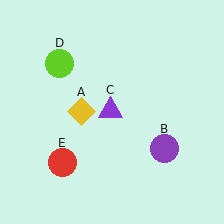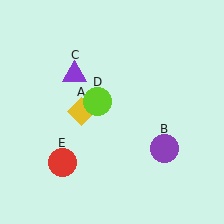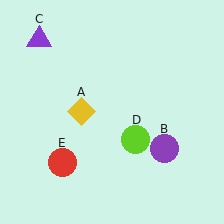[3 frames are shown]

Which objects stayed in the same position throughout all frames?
Yellow diamond (object A) and purple circle (object B) and red circle (object E) remained stationary.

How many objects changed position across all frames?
2 objects changed position: purple triangle (object C), lime circle (object D).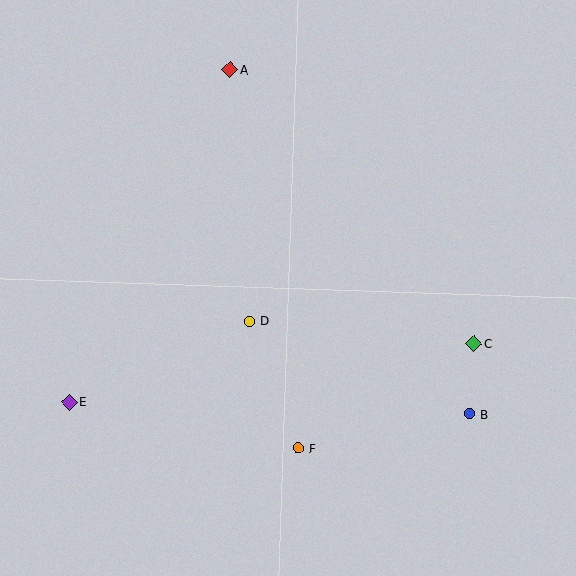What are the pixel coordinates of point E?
Point E is at (70, 402).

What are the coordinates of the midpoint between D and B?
The midpoint between D and B is at (360, 368).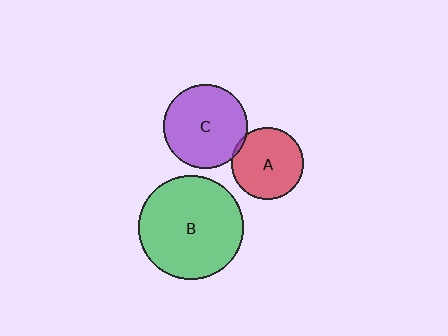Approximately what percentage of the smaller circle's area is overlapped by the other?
Approximately 5%.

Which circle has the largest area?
Circle B (green).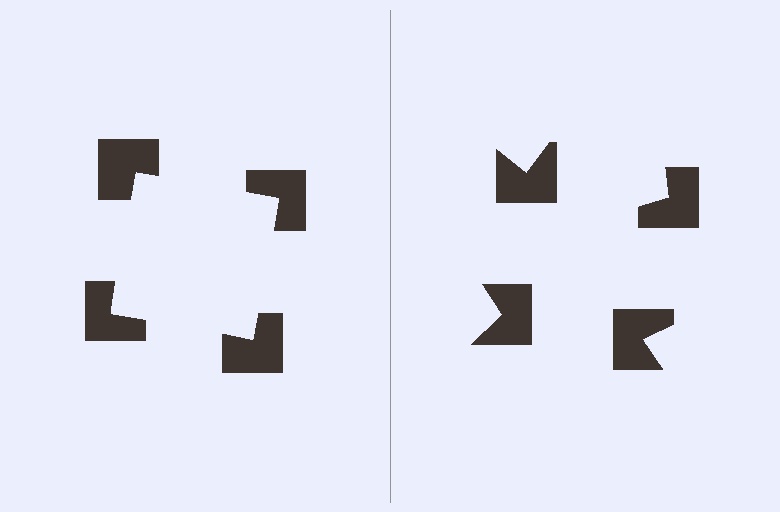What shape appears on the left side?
An illusory square.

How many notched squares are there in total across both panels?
8 — 4 on each side.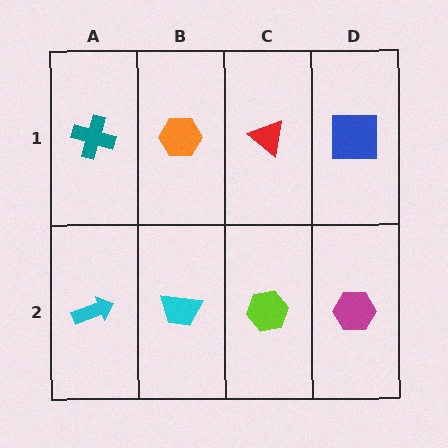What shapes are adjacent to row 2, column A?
A teal cross (row 1, column A), a cyan trapezoid (row 2, column B).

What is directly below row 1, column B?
A cyan trapezoid.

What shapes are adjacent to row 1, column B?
A cyan trapezoid (row 2, column B), a teal cross (row 1, column A), a red triangle (row 1, column C).